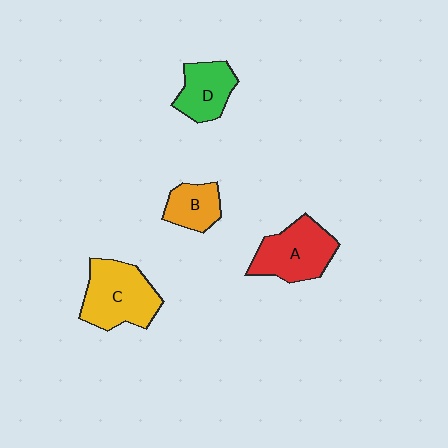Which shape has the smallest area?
Shape B (orange).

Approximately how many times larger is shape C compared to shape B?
Approximately 1.9 times.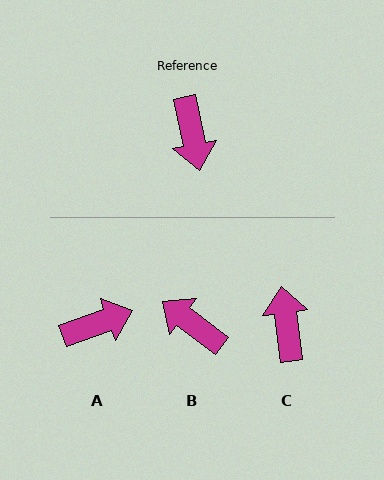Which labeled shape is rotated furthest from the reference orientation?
C, about 177 degrees away.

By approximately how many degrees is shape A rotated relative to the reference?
Approximately 99 degrees counter-clockwise.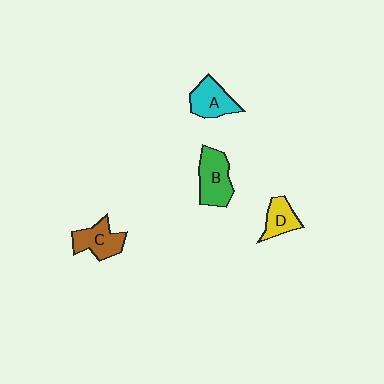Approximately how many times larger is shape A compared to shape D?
Approximately 1.3 times.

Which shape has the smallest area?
Shape D (yellow).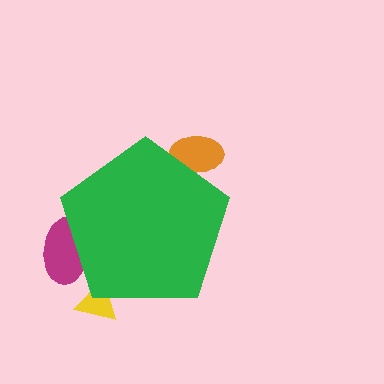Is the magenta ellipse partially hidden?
Yes, the magenta ellipse is partially hidden behind the green pentagon.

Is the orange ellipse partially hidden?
Yes, the orange ellipse is partially hidden behind the green pentagon.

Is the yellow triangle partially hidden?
Yes, the yellow triangle is partially hidden behind the green pentagon.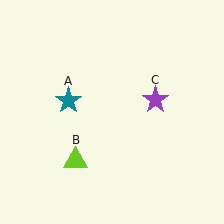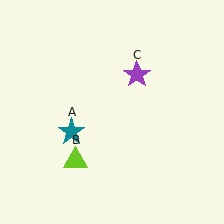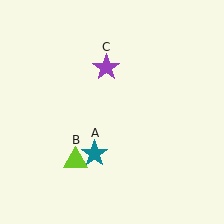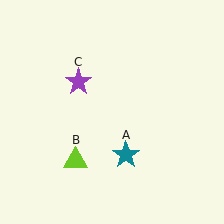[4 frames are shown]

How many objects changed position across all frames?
2 objects changed position: teal star (object A), purple star (object C).